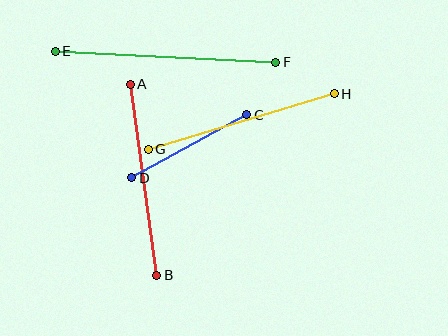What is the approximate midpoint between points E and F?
The midpoint is at approximately (166, 57) pixels.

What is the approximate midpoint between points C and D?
The midpoint is at approximately (189, 146) pixels.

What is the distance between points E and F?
The distance is approximately 221 pixels.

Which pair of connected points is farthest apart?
Points E and F are farthest apart.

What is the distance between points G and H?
The distance is approximately 194 pixels.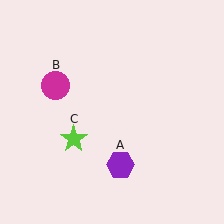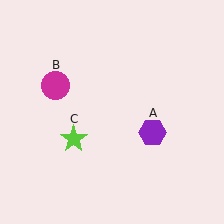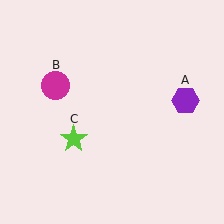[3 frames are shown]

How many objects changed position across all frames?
1 object changed position: purple hexagon (object A).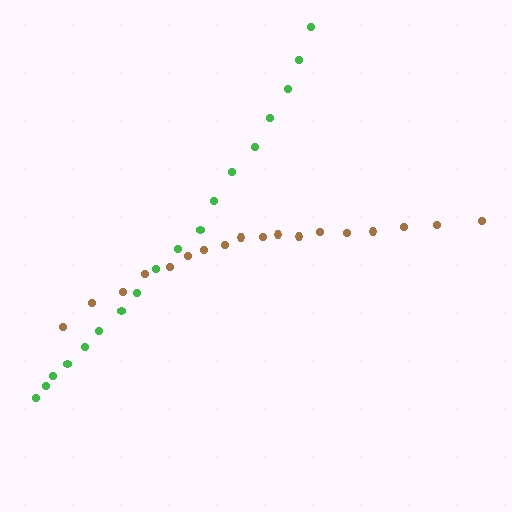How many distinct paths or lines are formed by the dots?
There are 2 distinct paths.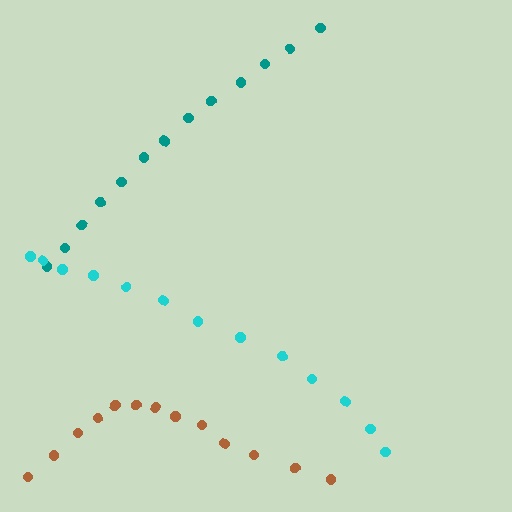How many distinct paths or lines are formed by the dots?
There are 3 distinct paths.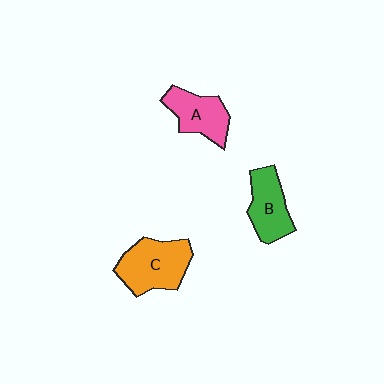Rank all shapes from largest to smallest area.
From largest to smallest: C (orange), B (green), A (pink).